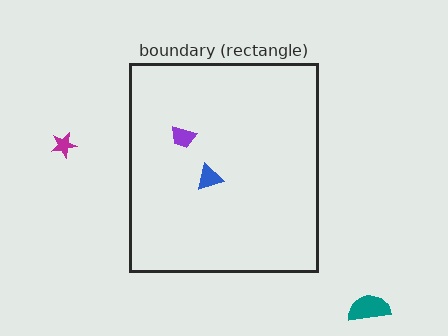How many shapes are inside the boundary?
2 inside, 2 outside.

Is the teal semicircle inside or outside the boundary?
Outside.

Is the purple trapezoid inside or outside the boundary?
Inside.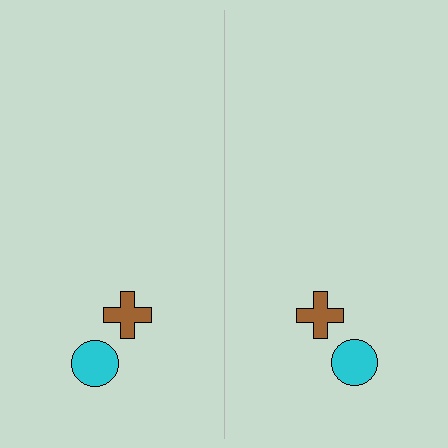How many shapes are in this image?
There are 4 shapes in this image.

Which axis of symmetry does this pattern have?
The pattern has a vertical axis of symmetry running through the center of the image.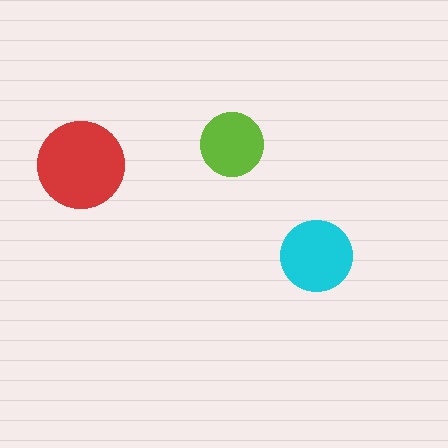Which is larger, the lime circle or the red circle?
The red one.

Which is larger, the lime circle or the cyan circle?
The cyan one.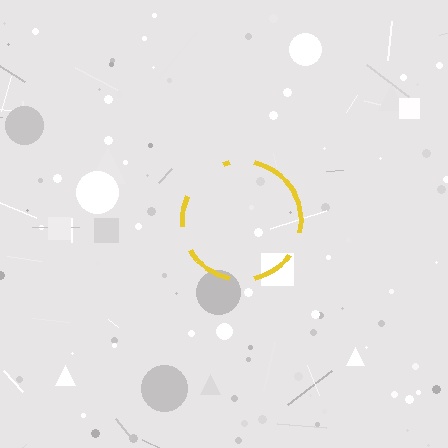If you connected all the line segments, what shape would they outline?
They would outline a circle.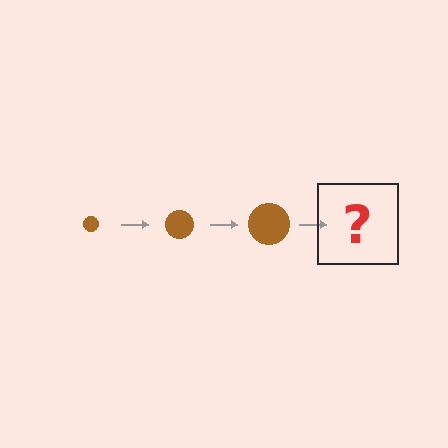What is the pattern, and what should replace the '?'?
The pattern is that the circle gets progressively larger each step. The '?' should be a brown circle, larger than the previous one.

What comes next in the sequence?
The next element should be a brown circle, larger than the previous one.